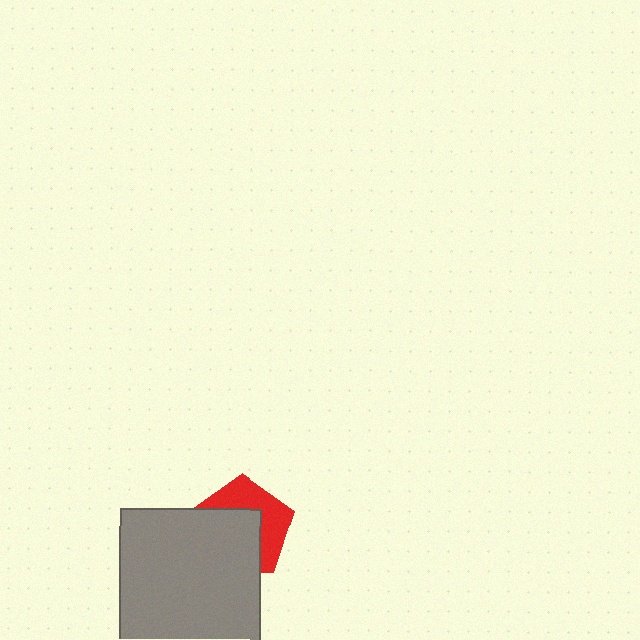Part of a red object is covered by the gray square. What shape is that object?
It is a pentagon.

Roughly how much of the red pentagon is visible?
A small part of it is visible (roughly 44%).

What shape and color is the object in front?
The object in front is a gray square.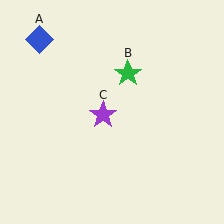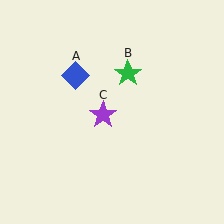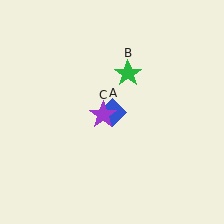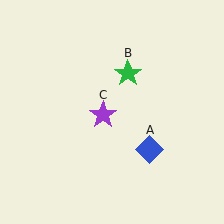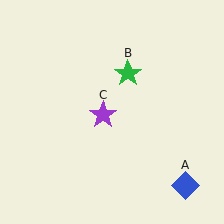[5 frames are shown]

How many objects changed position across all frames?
1 object changed position: blue diamond (object A).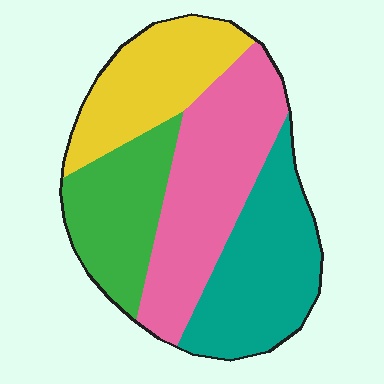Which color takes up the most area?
Pink, at roughly 30%.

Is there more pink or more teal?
Pink.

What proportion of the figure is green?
Green takes up less than a quarter of the figure.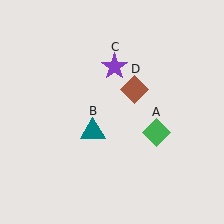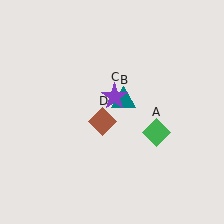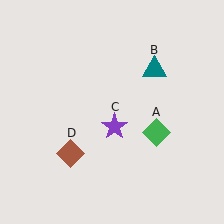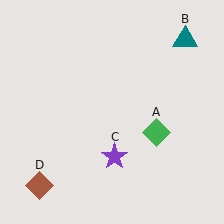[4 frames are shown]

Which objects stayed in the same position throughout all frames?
Green diamond (object A) remained stationary.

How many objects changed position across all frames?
3 objects changed position: teal triangle (object B), purple star (object C), brown diamond (object D).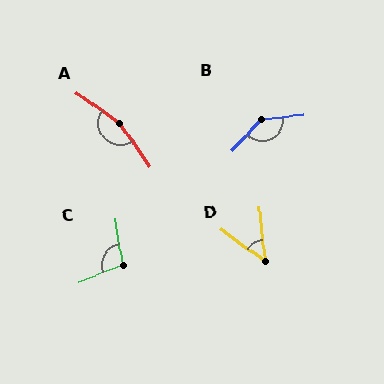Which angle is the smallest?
D, at approximately 47 degrees.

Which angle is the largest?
A, at approximately 161 degrees.